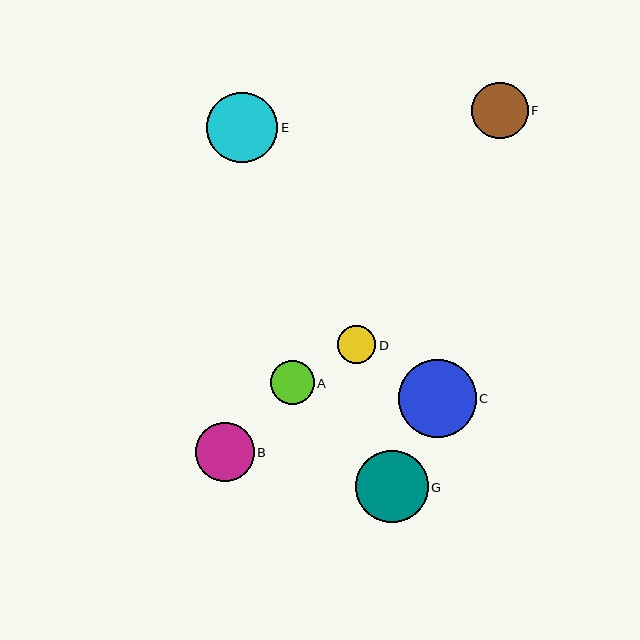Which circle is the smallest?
Circle D is the smallest with a size of approximately 38 pixels.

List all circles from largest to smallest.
From largest to smallest: C, G, E, B, F, A, D.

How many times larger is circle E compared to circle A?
Circle E is approximately 1.6 times the size of circle A.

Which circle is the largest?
Circle C is the largest with a size of approximately 78 pixels.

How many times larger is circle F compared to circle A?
Circle F is approximately 1.3 times the size of circle A.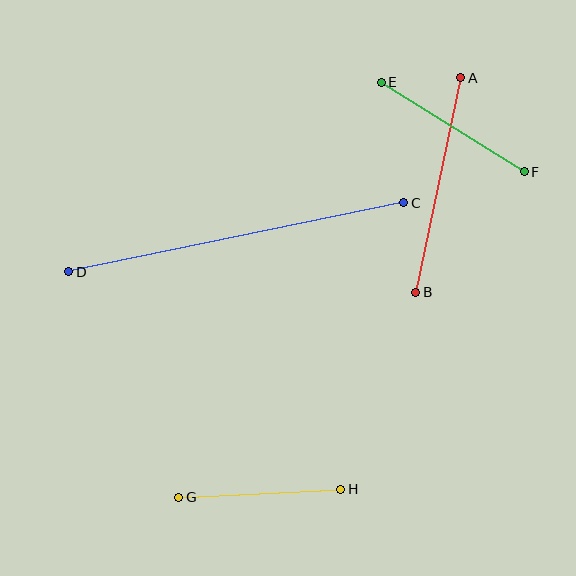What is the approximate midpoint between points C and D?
The midpoint is at approximately (236, 237) pixels.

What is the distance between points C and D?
The distance is approximately 342 pixels.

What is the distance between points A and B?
The distance is approximately 219 pixels.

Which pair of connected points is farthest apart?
Points C and D are farthest apart.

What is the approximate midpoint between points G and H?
The midpoint is at approximately (260, 493) pixels.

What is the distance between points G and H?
The distance is approximately 163 pixels.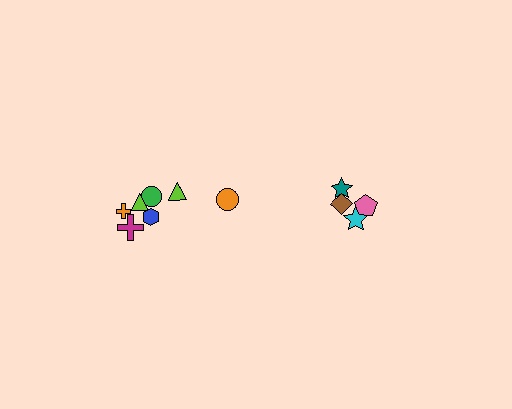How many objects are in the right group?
There are 4 objects.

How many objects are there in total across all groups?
There are 11 objects.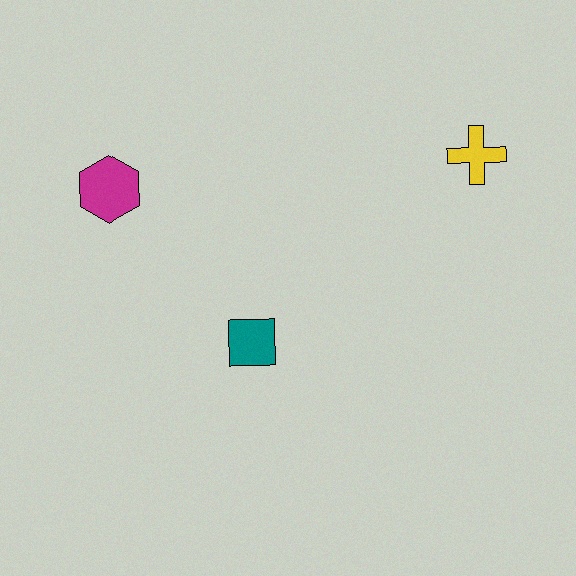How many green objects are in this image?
There are no green objects.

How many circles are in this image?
There are no circles.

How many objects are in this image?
There are 3 objects.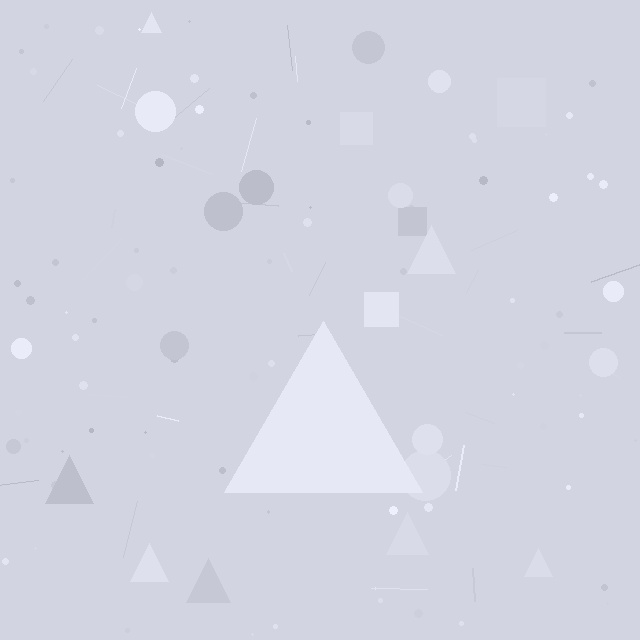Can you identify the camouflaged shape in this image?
The camouflaged shape is a triangle.